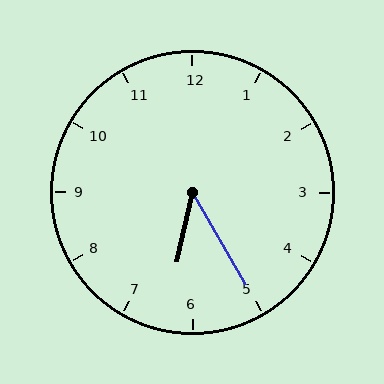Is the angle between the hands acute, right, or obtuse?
It is acute.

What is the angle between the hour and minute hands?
Approximately 42 degrees.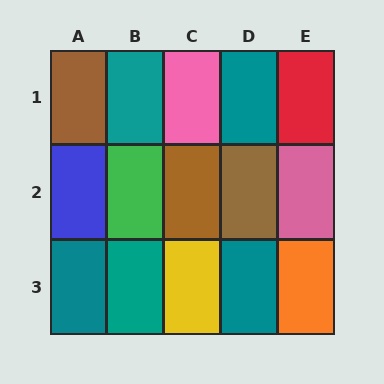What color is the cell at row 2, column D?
Brown.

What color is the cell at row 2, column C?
Brown.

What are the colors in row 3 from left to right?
Teal, teal, yellow, teal, orange.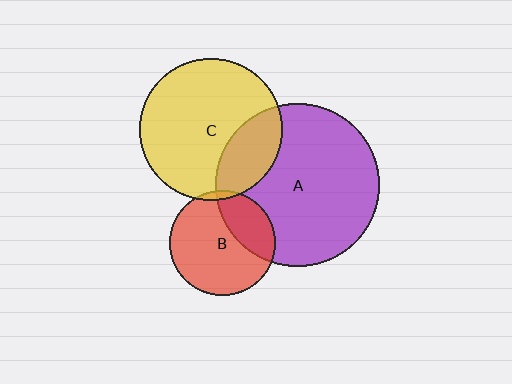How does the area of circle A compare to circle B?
Approximately 2.4 times.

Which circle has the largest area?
Circle A (purple).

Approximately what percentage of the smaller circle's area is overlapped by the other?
Approximately 5%.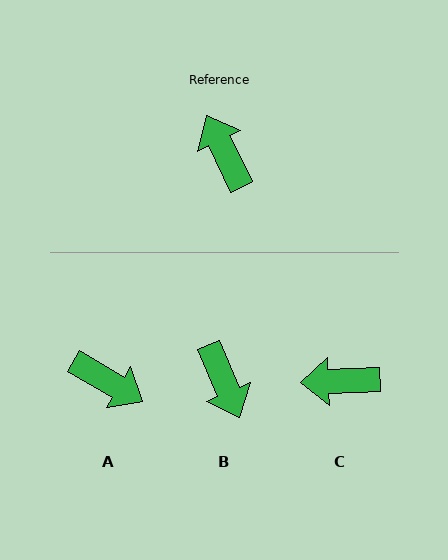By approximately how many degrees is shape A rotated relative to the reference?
Approximately 147 degrees clockwise.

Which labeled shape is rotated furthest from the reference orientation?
B, about 177 degrees away.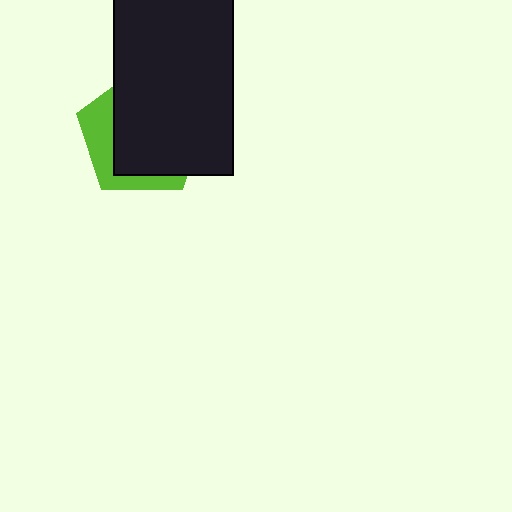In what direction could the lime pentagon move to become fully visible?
The lime pentagon could move left. That would shift it out from behind the black rectangle entirely.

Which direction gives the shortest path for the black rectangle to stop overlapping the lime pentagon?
Moving right gives the shortest separation.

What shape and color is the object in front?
The object in front is a black rectangle.